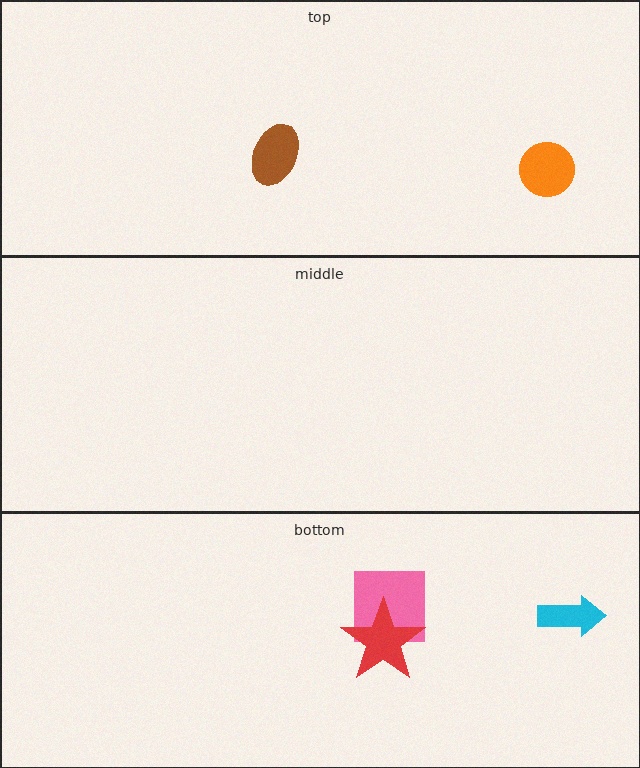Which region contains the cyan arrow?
The bottom region.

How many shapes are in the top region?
2.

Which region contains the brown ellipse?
The top region.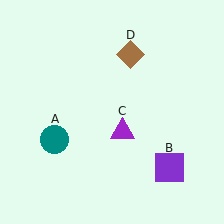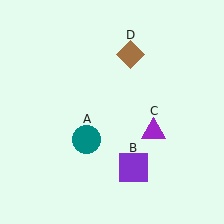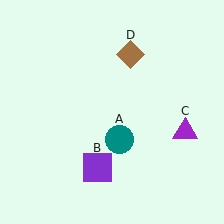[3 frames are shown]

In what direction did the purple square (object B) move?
The purple square (object B) moved left.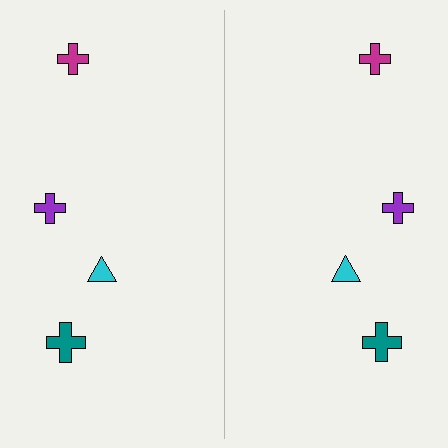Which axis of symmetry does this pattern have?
The pattern has a vertical axis of symmetry running through the center of the image.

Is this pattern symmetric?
Yes, this pattern has bilateral (reflection) symmetry.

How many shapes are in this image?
There are 8 shapes in this image.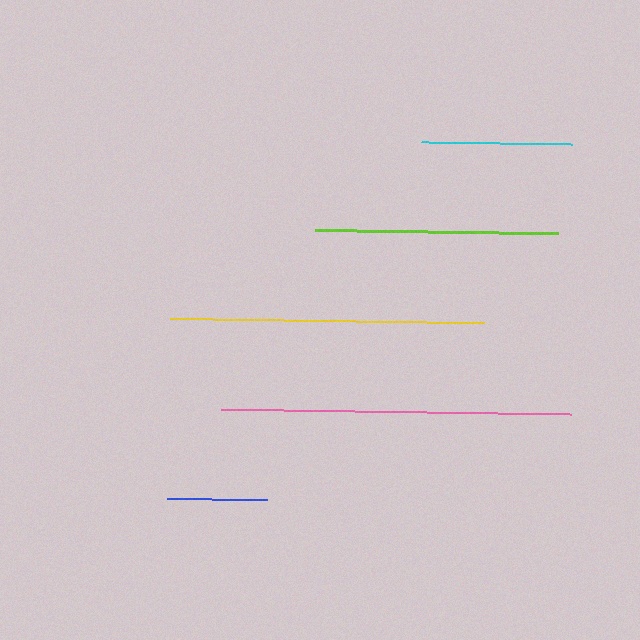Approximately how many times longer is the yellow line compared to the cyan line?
The yellow line is approximately 2.1 times the length of the cyan line.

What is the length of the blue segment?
The blue segment is approximately 100 pixels long.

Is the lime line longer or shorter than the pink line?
The pink line is longer than the lime line.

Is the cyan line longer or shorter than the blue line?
The cyan line is longer than the blue line.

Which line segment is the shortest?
The blue line is the shortest at approximately 100 pixels.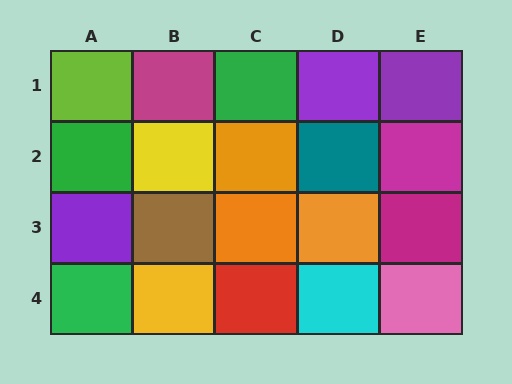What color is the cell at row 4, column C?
Red.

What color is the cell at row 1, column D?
Purple.